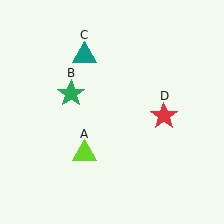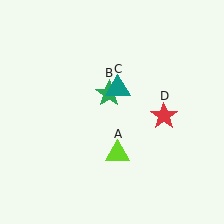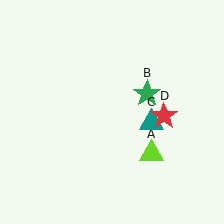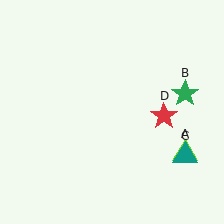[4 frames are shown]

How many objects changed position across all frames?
3 objects changed position: lime triangle (object A), green star (object B), teal triangle (object C).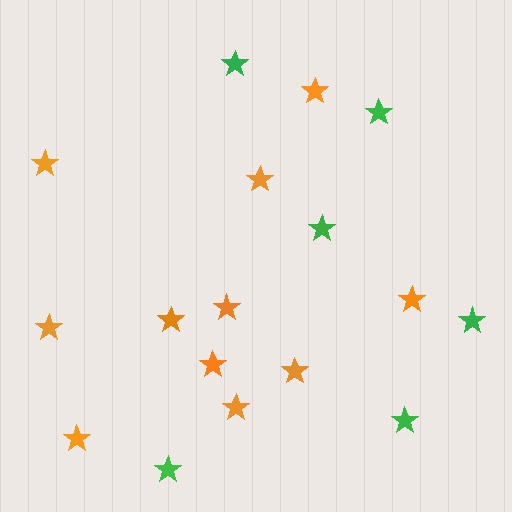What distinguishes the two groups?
There are 2 groups: one group of green stars (6) and one group of orange stars (11).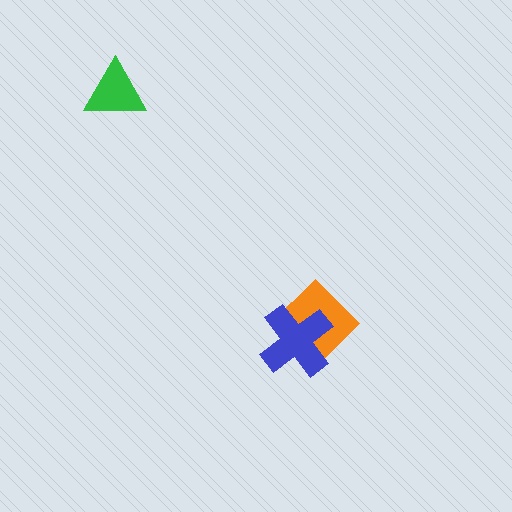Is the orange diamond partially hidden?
Yes, it is partially covered by another shape.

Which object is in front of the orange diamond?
The blue cross is in front of the orange diamond.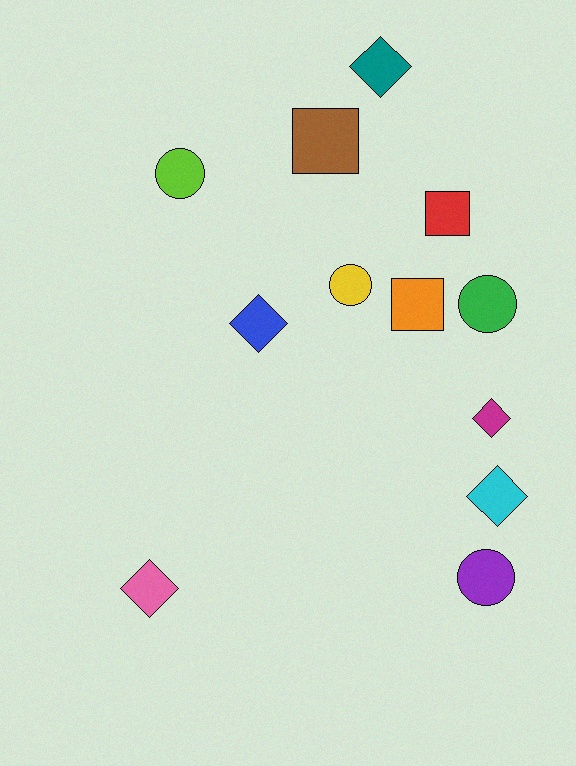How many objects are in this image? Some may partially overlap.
There are 12 objects.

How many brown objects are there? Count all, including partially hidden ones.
There is 1 brown object.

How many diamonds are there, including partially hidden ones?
There are 5 diamonds.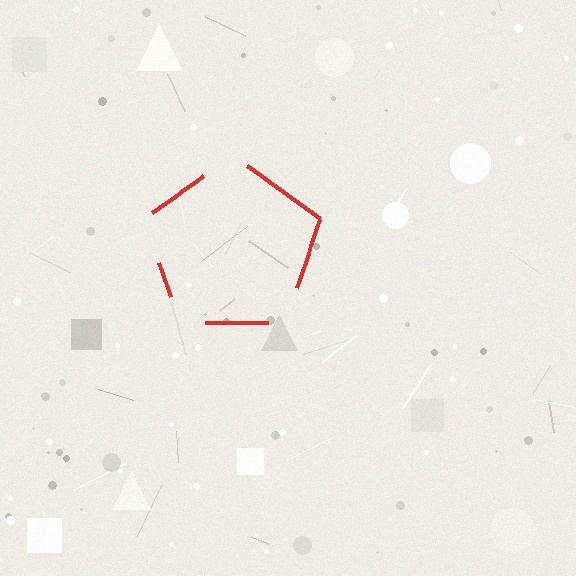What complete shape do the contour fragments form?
The contour fragments form a pentagon.